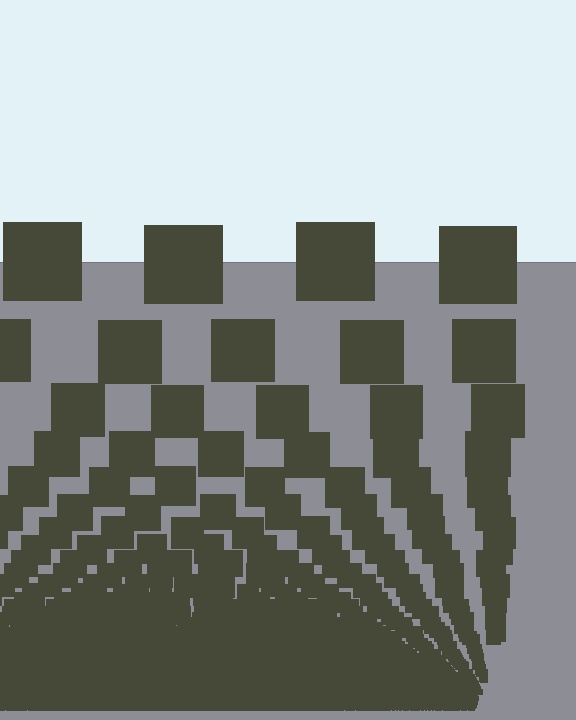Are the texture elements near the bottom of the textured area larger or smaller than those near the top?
Smaller. The gradient is inverted — elements near the bottom are smaller and denser.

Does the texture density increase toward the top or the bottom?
Density increases toward the bottom.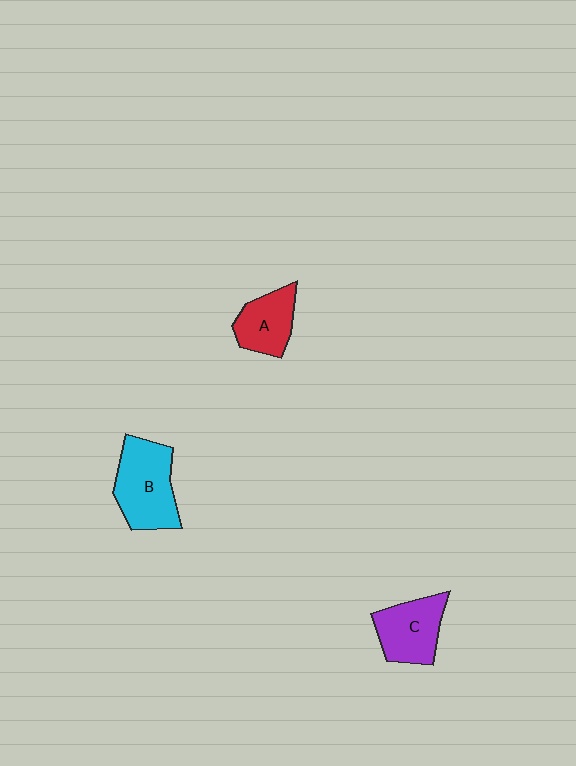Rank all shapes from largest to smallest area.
From largest to smallest: B (cyan), C (purple), A (red).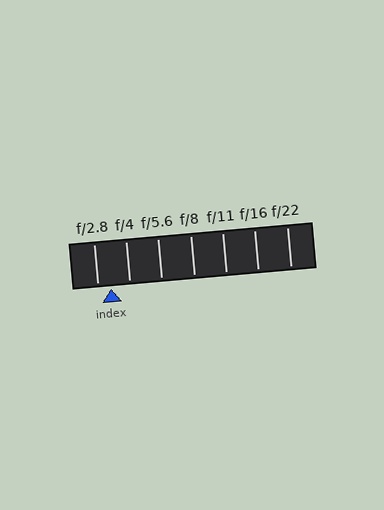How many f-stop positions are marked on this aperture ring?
There are 7 f-stop positions marked.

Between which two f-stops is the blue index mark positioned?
The index mark is between f/2.8 and f/4.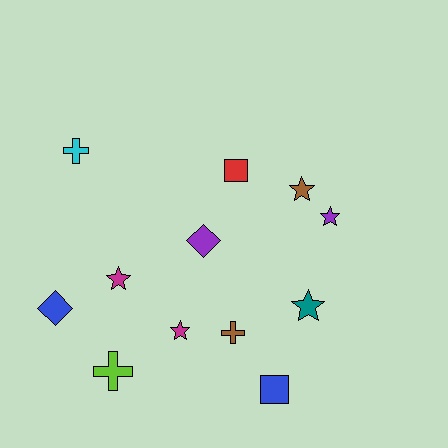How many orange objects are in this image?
There are no orange objects.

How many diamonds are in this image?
There are 2 diamonds.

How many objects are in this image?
There are 12 objects.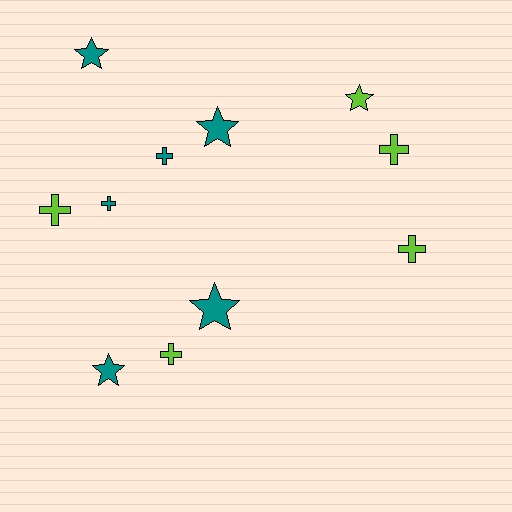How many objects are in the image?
There are 11 objects.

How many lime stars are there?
There is 1 lime star.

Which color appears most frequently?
Teal, with 6 objects.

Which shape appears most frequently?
Cross, with 6 objects.